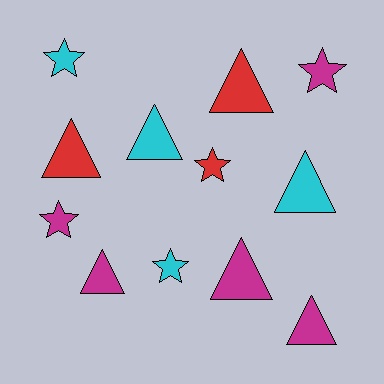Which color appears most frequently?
Magenta, with 5 objects.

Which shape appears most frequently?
Triangle, with 7 objects.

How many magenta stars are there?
There are 2 magenta stars.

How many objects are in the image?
There are 12 objects.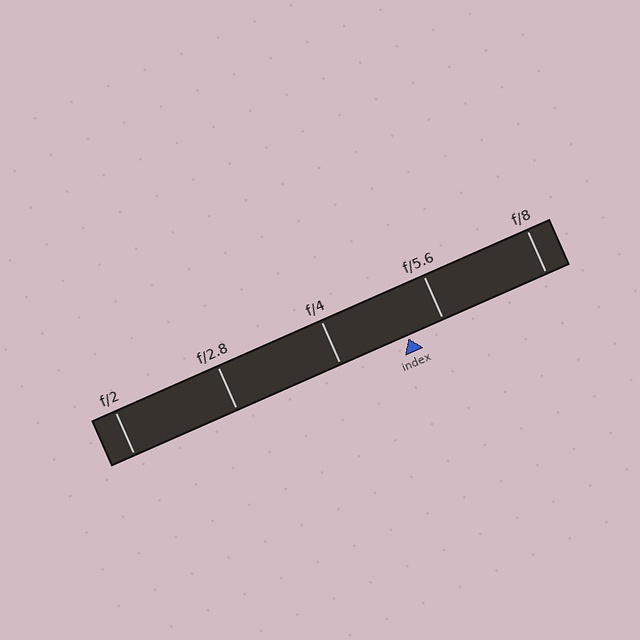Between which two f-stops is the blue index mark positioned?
The index mark is between f/4 and f/5.6.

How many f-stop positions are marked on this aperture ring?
There are 5 f-stop positions marked.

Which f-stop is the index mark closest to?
The index mark is closest to f/5.6.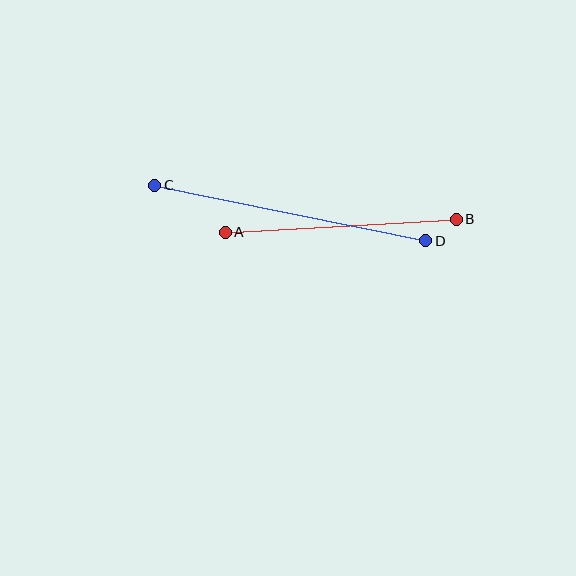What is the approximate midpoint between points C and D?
The midpoint is at approximately (290, 213) pixels.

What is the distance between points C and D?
The distance is approximately 277 pixels.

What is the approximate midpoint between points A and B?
The midpoint is at approximately (341, 226) pixels.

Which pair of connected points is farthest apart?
Points C and D are farthest apart.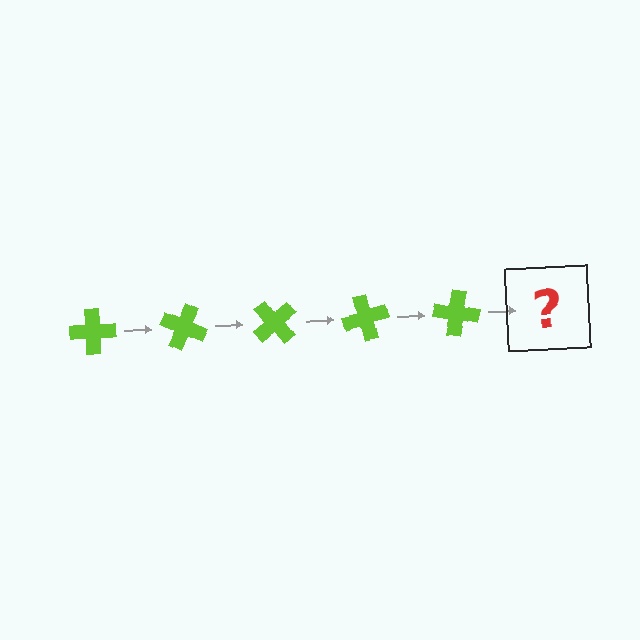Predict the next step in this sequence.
The next step is a lime cross rotated 125 degrees.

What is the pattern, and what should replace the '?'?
The pattern is that the cross rotates 25 degrees each step. The '?' should be a lime cross rotated 125 degrees.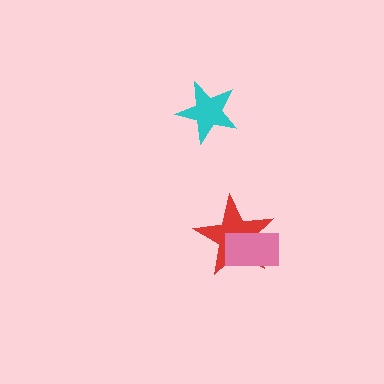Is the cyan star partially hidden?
No, no other shape covers it.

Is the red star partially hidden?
Yes, it is partially covered by another shape.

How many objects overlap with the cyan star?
0 objects overlap with the cyan star.